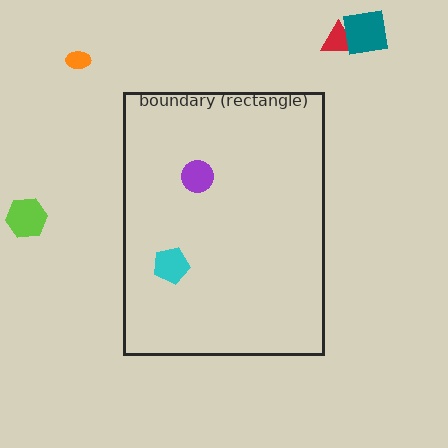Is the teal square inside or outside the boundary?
Outside.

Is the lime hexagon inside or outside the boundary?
Outside.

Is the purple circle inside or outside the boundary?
Inside.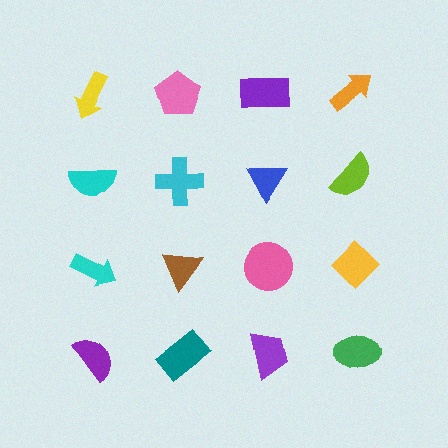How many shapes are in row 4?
4 shapes.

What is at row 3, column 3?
A pink circle.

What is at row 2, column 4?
A lime semicircle.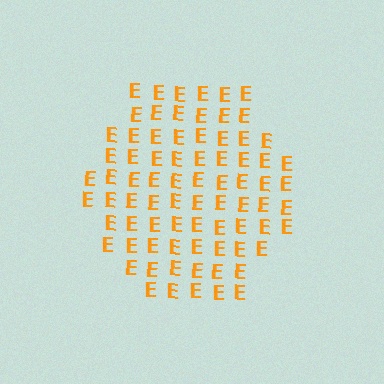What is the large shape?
The large shape is a hexagon.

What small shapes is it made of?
It is made of small letter E's.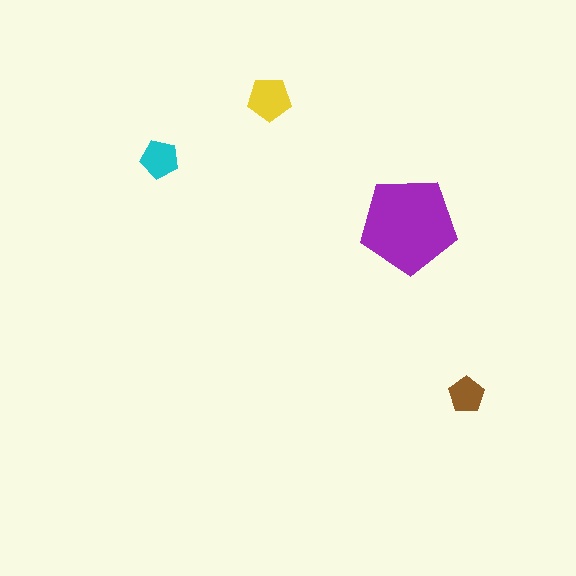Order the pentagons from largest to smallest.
the purple one, the yellow one, the cyan one, the brown one.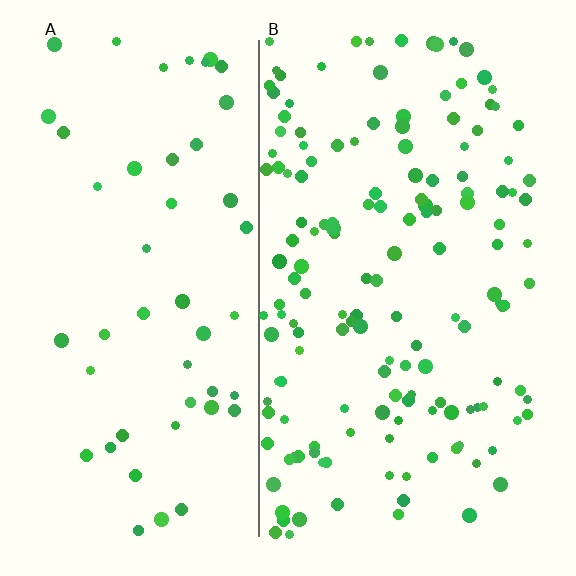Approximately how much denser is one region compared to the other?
Approximately 3.1× — region B over region A.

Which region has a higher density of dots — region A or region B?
B (the right).